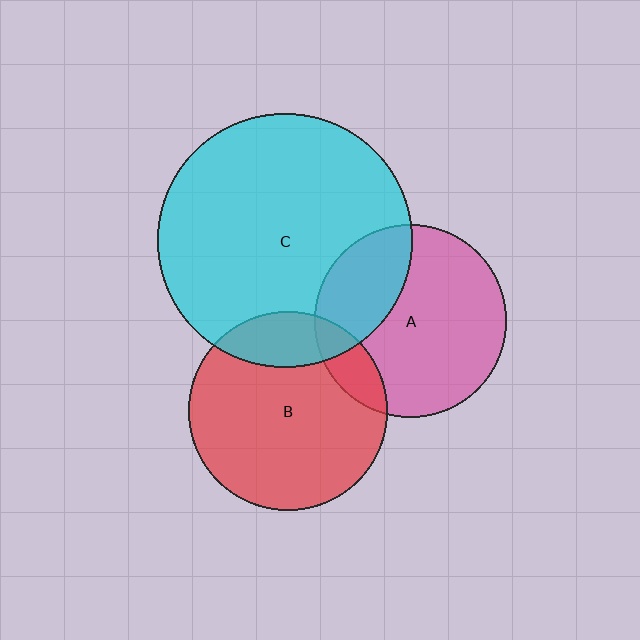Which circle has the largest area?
Circle C (cyan).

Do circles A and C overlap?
Yes.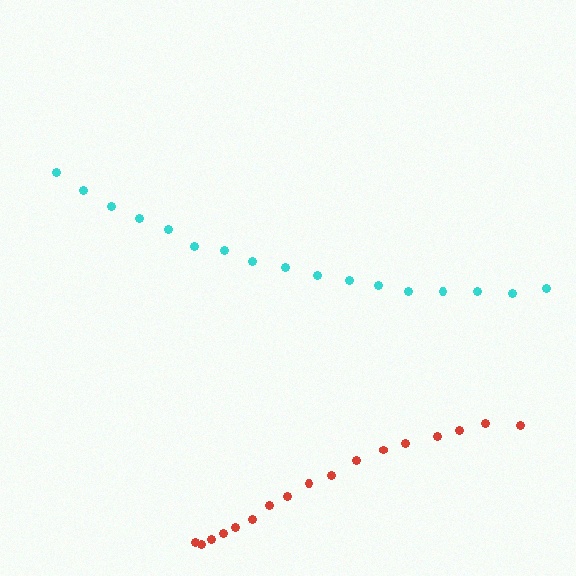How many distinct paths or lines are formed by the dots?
There are 2 distinct paths.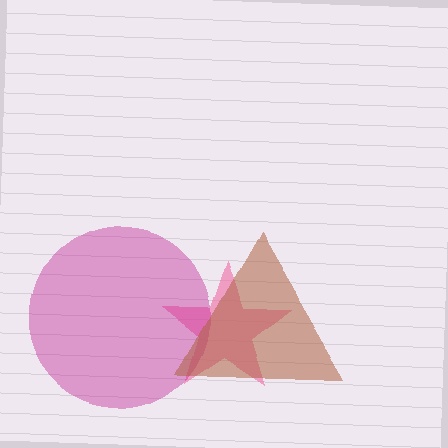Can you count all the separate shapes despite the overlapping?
Yes, there are 3 separate shapes.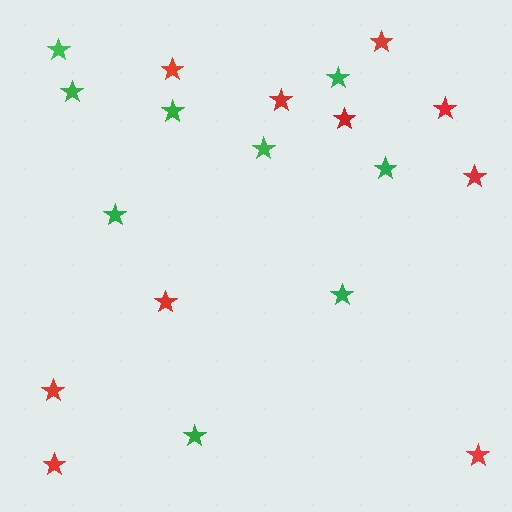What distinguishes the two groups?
There are 2 groups: one group of red stars (10) and one group of green stars (9).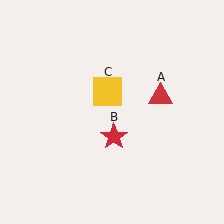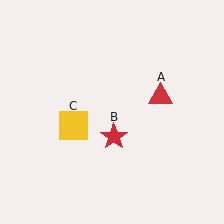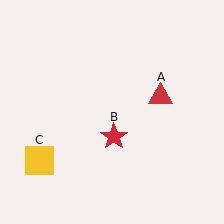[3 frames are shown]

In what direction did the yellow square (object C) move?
The yellow square (object C) moved down and to the left.